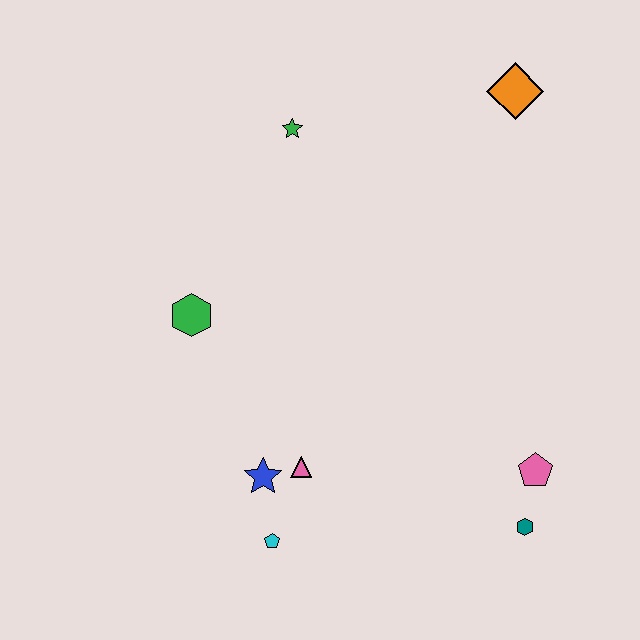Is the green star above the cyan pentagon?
Yes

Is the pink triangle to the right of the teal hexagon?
No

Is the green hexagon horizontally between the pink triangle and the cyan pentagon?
No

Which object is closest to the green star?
The green hexagon is closest to the green star.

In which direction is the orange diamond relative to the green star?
The orange diamond is to the right of the green star.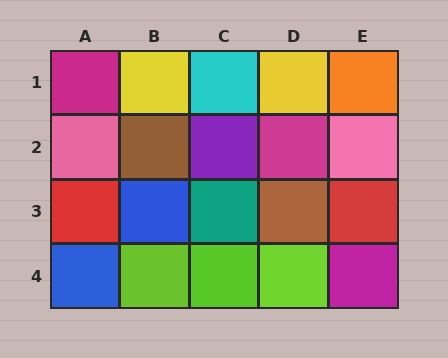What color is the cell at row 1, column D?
Yellow.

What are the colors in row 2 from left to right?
Pink, brown, purple, magenta, pink.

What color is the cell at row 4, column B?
Lime.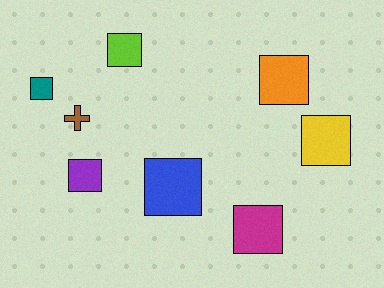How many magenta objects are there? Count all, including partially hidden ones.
There is 1 magenta object.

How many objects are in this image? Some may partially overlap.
There are 8 objects.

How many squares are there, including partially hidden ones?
There are 7 squares.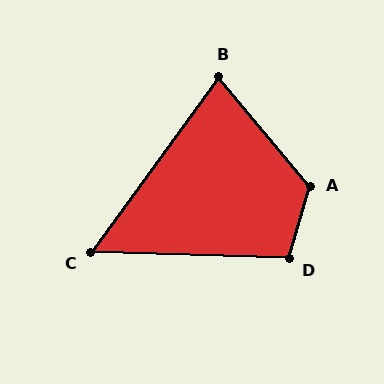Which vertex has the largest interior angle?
A, at approximately 124 degrees.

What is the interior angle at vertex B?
Approximately 76 degrees (acute).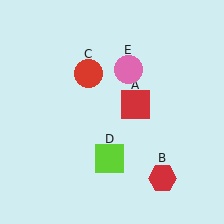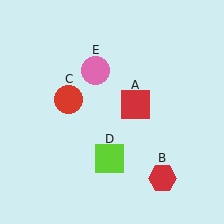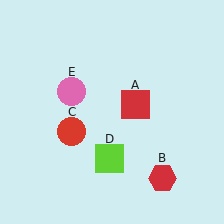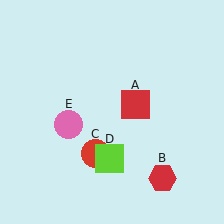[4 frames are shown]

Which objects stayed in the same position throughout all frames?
Red square (object A) and red hexagon (object B) and lime square (object D) remained stationary.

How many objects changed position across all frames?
2 objects changed position: red circle (object C), pink circle (object E).